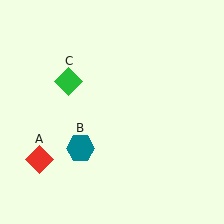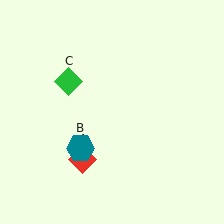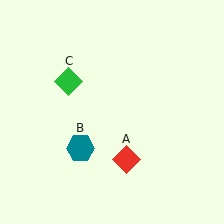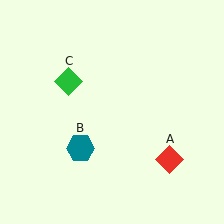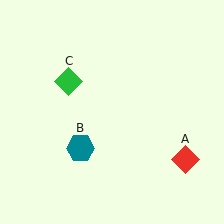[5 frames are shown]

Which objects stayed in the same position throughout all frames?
Teal hexagon (object B) and green diamond (object C) remained stationary.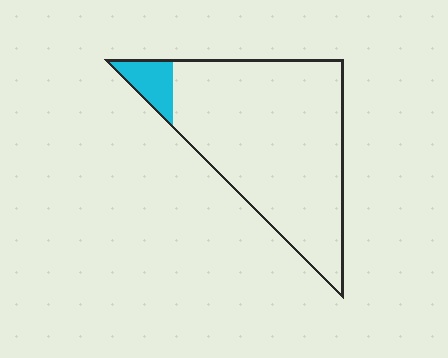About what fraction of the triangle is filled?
About one tenth (1/10).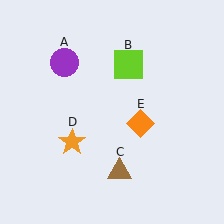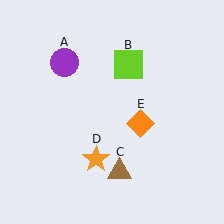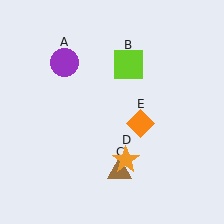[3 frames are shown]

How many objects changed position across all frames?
1 object changed position: orange star (object D).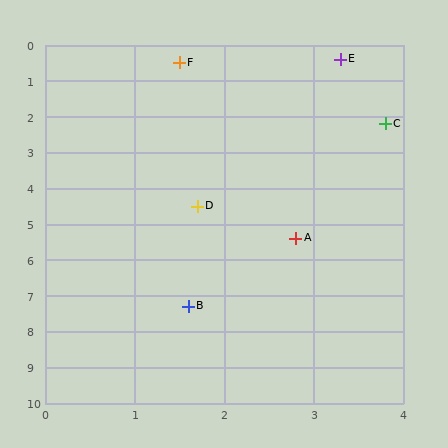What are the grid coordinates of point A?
Point A is at approximately (2.8, 5.4).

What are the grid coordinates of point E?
Point E is at approximately (3.3, 0.4).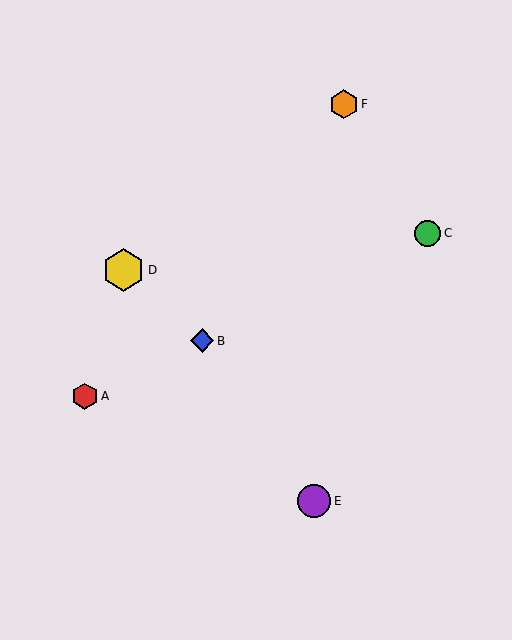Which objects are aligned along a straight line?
Objects A, B, C are aligned along a straight line.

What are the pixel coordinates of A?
Object A is at (85, 396).